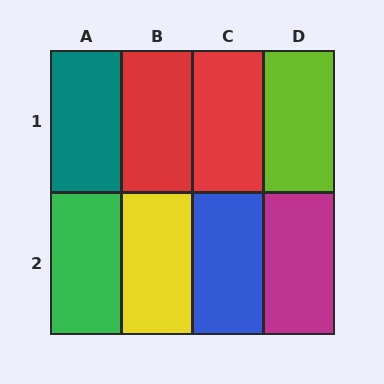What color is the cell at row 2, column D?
Magenta.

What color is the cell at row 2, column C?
Blue.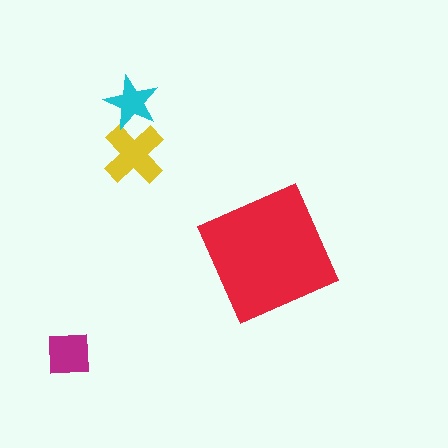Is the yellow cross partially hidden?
No, the yellow cross is fully visible.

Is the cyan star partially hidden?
No, the cyan star is fully visible.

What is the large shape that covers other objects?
A red diamond.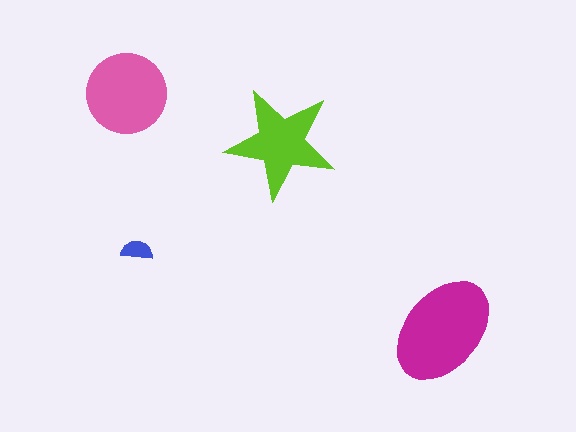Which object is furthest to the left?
The pink circle is leftmost.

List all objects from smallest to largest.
The blue semicircle, the lime star, the pink circle, the magenta ellipse.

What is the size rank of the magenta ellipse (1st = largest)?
1st.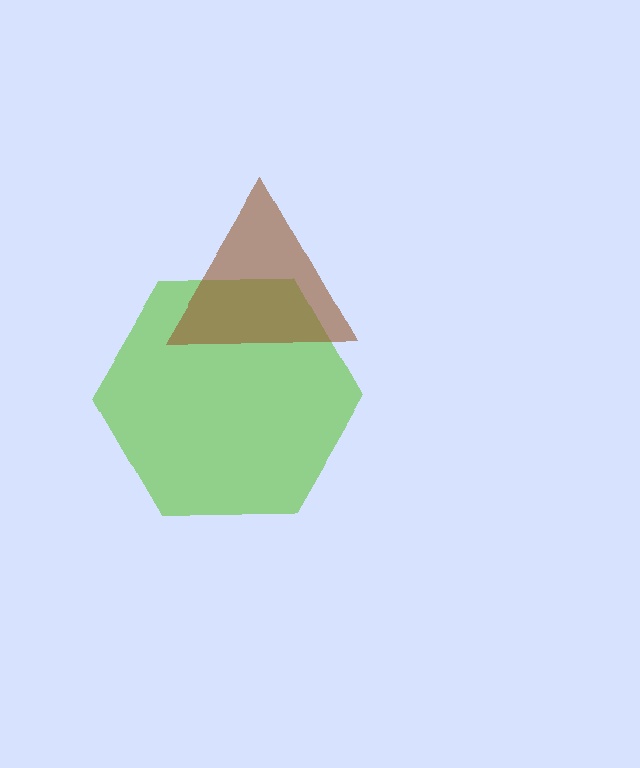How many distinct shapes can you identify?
There are 2 distinct shapes: a lime hexagon, a brown triangle.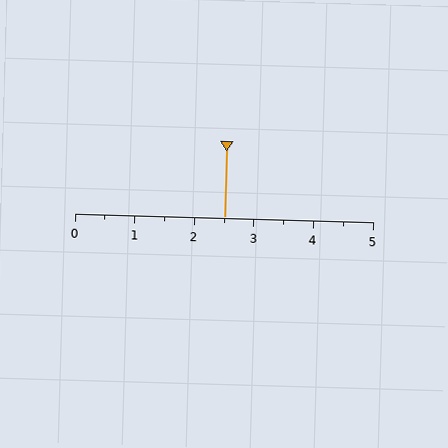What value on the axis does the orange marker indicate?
The marker indicates approximately 2.5.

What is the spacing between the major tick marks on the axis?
The major ticks are spaced 1 apart.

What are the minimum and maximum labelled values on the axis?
The axis runs from 0 to 5.